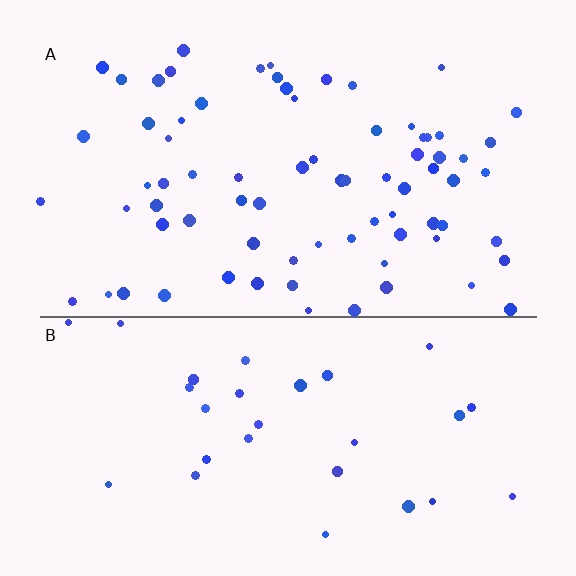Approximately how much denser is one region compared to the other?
Approximately 2.5× — region A over region B.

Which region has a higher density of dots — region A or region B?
A (the top).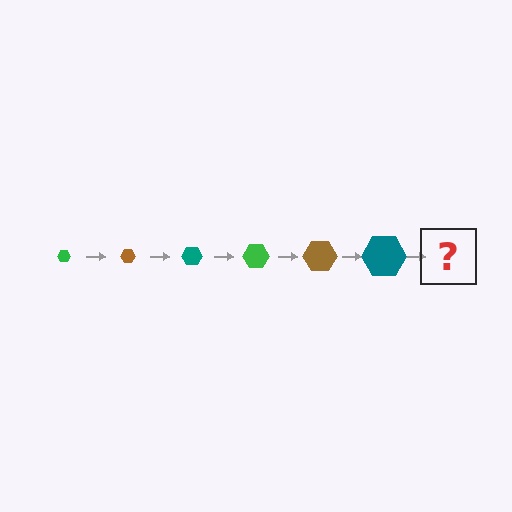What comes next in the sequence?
The next element should be a green hexagon, larger than the previous one.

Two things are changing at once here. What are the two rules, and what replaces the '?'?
The two rules are that the hexagon grows larger each step and the color cycles through green, brown, and teal. The '?' should be a green hexagon, larger than the previous one.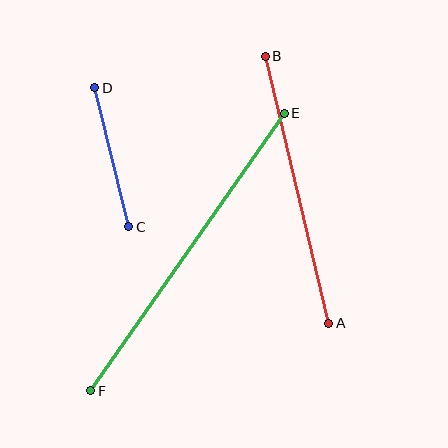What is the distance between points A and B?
The distance is approximately 274 pixels.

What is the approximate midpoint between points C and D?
The midpoint is at approximately (112, 157) pixels.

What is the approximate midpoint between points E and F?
The midpoint is at approximately (188, 252) pixels.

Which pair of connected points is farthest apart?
Points E and F are farthest apart.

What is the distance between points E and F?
The distance is approximately 338 pixels.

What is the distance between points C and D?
The distance is approximately 143 pixels.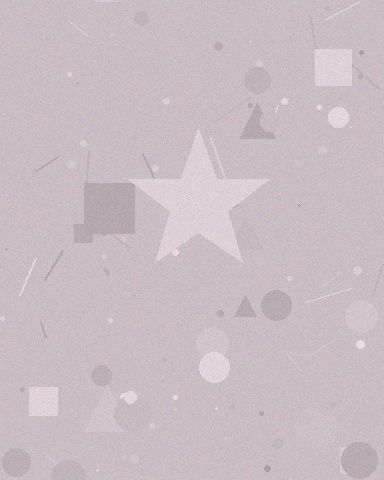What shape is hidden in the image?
A star is hidden in the image.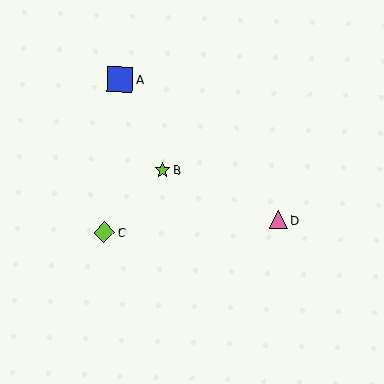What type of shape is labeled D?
Shape D is a pink triangle.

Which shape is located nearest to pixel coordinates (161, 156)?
The lime star (labeled B) at (162, 170) is nearest to that location.